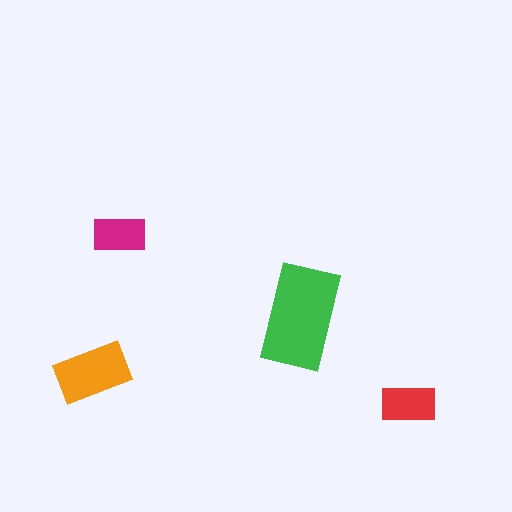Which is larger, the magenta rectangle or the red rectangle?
The red one.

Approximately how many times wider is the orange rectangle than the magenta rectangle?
About 1.5 times wider.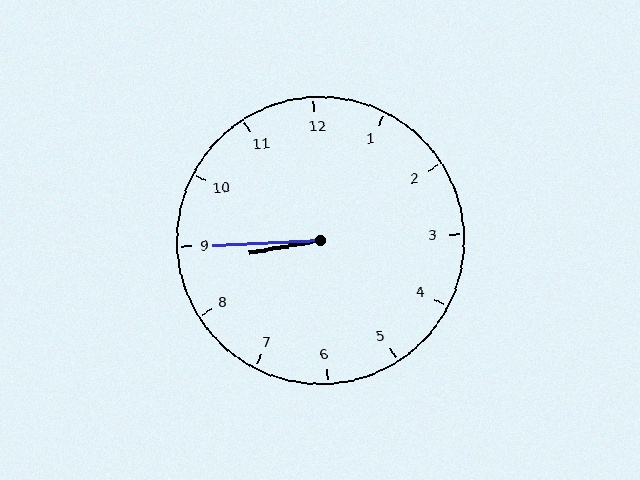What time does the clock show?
8:45.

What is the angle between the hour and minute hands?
Approximately 8 degrees.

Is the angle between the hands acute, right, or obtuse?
It is acute.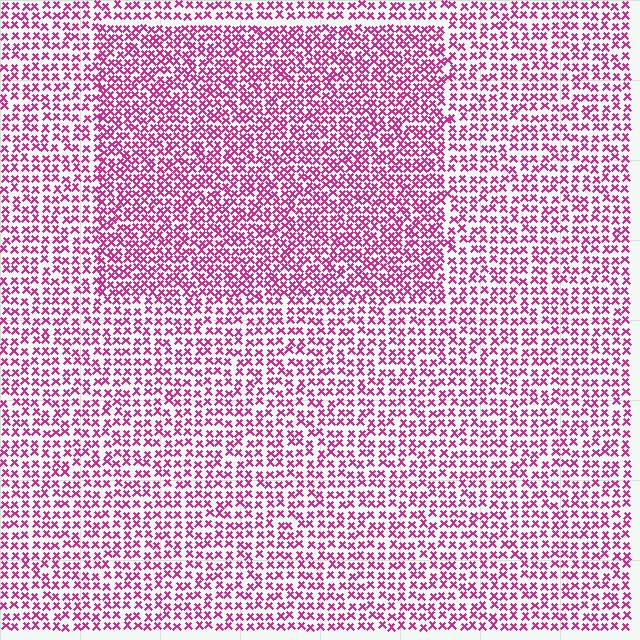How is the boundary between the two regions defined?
The boundary is defined by a change in element density (approximately 1.5x ratio). All elements are the same color, size, and shape.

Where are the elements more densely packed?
The elements are more densely packed inside the rectangle boundary.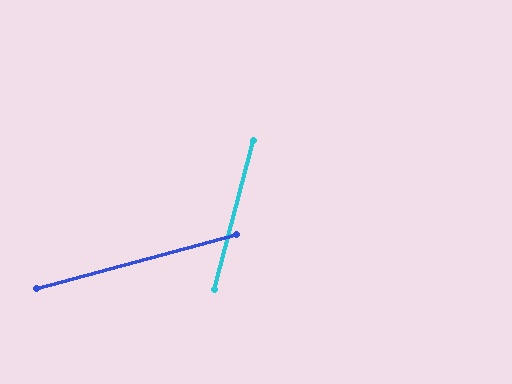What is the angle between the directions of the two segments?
Approximately 60 degrees.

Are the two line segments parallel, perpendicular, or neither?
Neither parallel nor perpendicular — they differ by about 60°.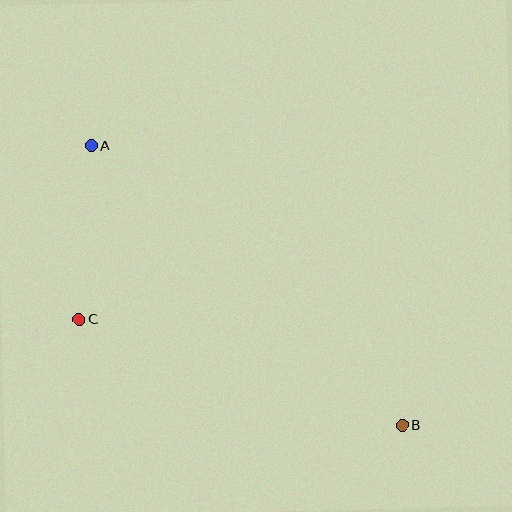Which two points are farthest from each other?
Points A and B are farthest from each other.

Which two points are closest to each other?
Points A and C are closest to each other.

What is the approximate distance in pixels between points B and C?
The distance between B and C is approximately 340 pixels.